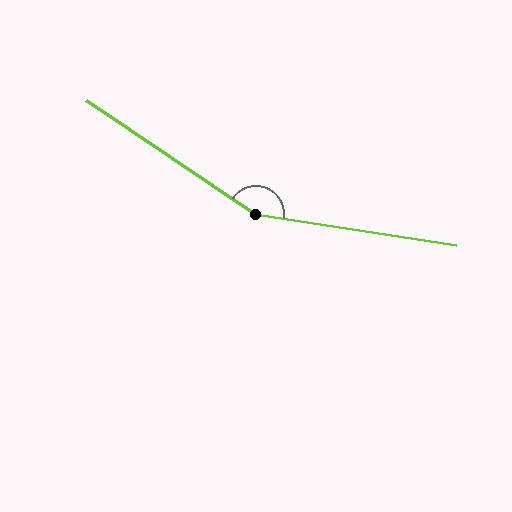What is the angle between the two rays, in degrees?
Approximately 155 degrees.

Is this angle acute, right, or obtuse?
It is obtuse.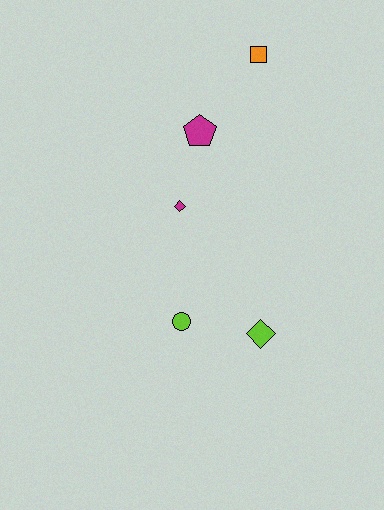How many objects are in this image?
There are 5 objects.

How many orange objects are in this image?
There is 1 orange object.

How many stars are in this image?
There are no stars.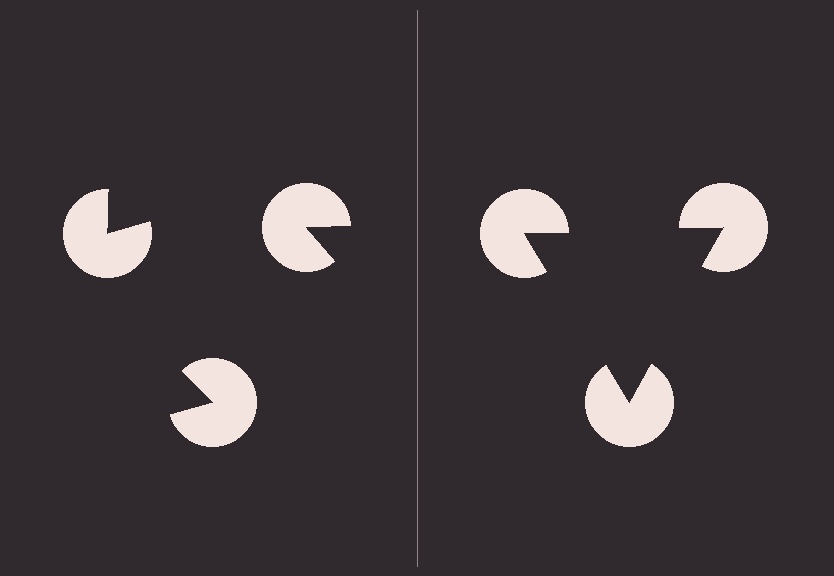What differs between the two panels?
The pac-man discs are positioned identically on both sides; only the wedge orientations differ. On the right they align to a triangle; on the left they are misaligned.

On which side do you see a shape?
An illusory triangle appears on the right side. On the left side the wedge cuts are rotated, so no coherent shape forms.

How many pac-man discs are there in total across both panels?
6 — 3 on each side.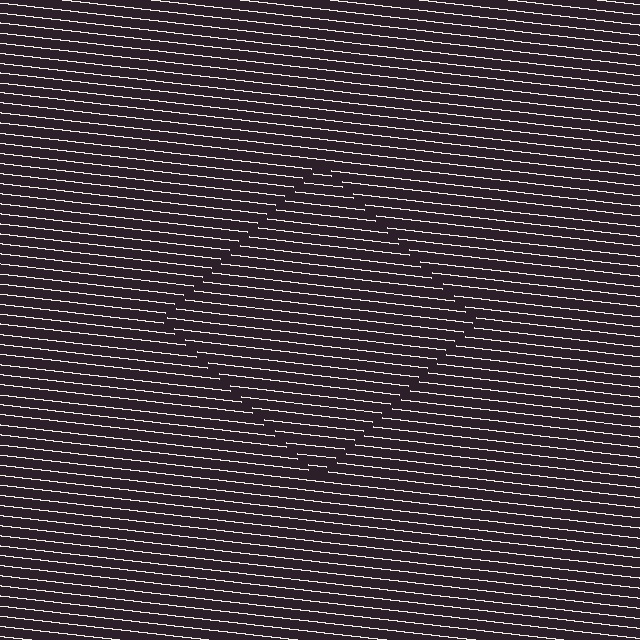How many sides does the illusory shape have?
4 sides — the line-ends trace a square.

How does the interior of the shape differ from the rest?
The interior of the shape contains the same grating, shifted by half a period — the contour is defined by the phase discontinuity where line-ends from the inner and outer gratings abut.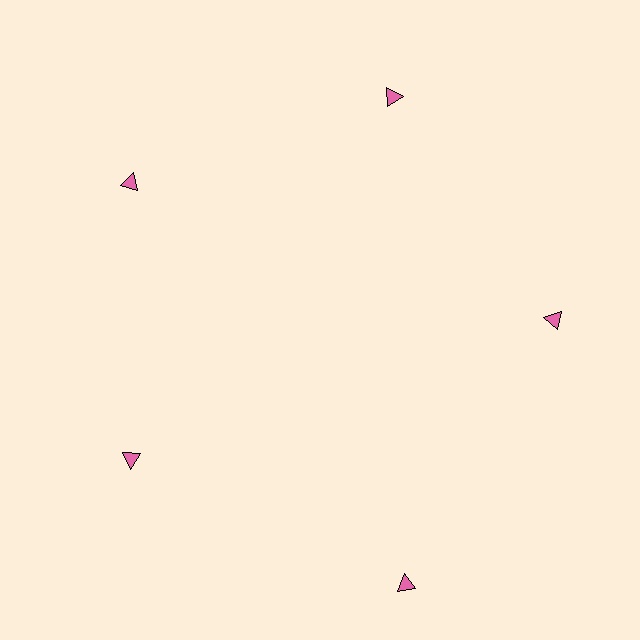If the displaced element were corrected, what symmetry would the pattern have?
It would have 5-fold rotational symmetry — the pattern would map onto itself every 72 degrees.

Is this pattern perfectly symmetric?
No. The 5 pink triangles are arranged in a ring, but one element near the 5 o'clock position is pushed outward from the center, breaking the 5-fold rotational symmetry.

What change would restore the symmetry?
The symmetry would be restored by moving it inward, back onto the ring so that all 5 triangles sit at equal angles and equal distance from the center.